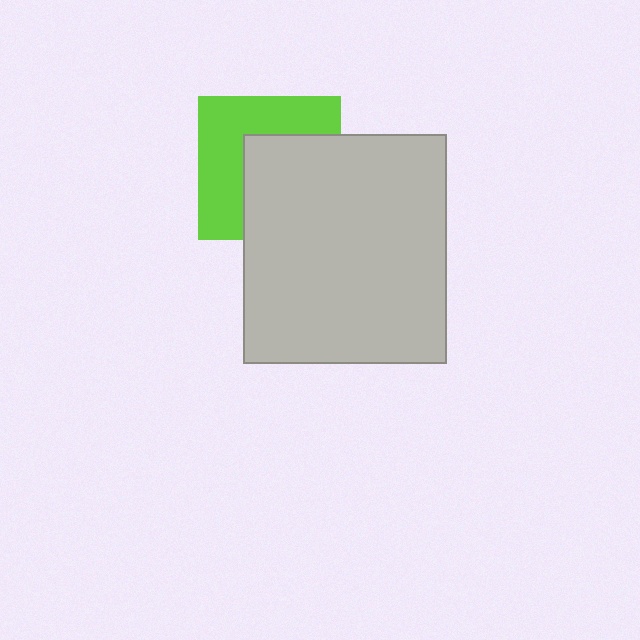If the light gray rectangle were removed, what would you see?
You would see the complete lime square.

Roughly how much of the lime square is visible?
About half of it is visible (roughly 50%).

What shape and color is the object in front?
The object in front is a light gray rectangle.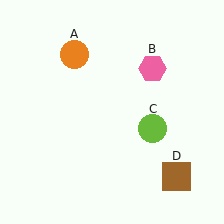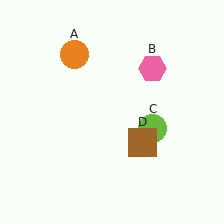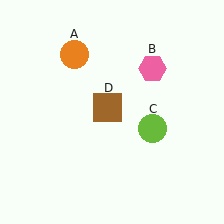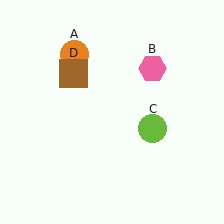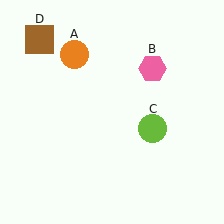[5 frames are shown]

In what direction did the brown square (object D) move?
The brown square (object D) moved up and to the left.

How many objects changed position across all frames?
1 object changed position: brown square (object D).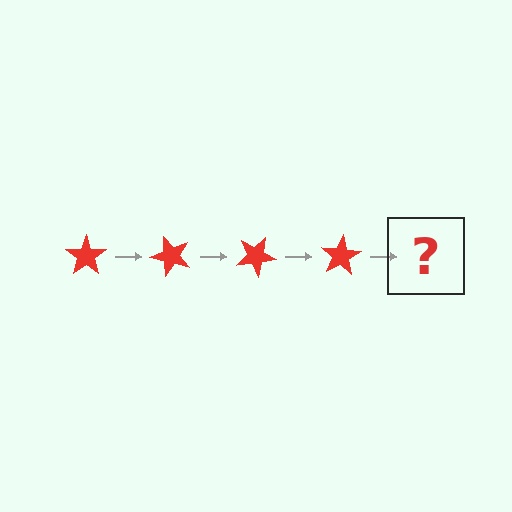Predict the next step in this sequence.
The next step is a red star rotated 200 degrees.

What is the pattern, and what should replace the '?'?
The pattern is that the star rotates 50 degrees each step. The '?' should be a red star rotated 200 degrees.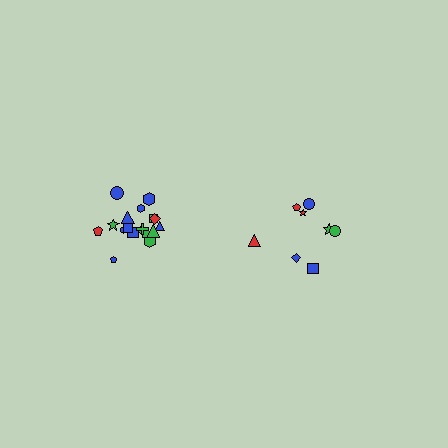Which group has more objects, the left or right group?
The left group.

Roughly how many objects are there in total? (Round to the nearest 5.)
Roughly 25 objects in total.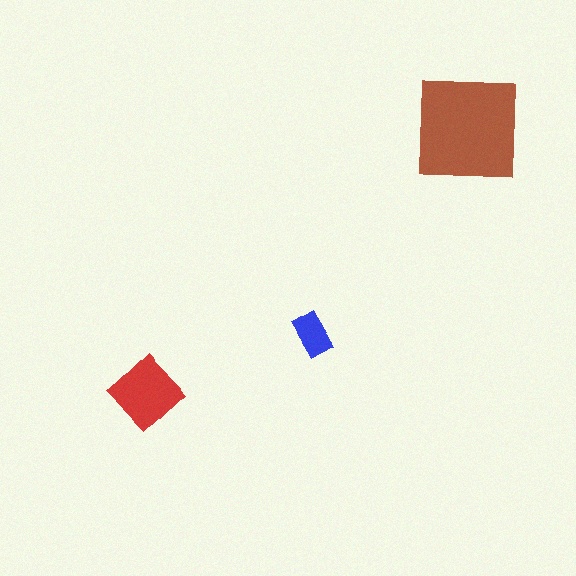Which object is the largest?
The brown square.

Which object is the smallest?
The blue rectangle.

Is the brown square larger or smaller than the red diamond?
Larger.